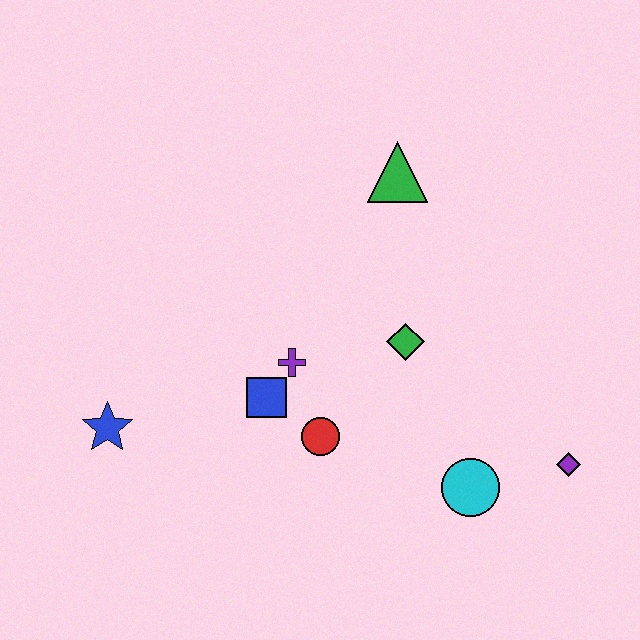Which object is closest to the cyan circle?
The purple diamond is closest to the cyan circle.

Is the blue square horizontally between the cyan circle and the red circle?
No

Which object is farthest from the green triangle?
The blue star is farthest from the green triangle.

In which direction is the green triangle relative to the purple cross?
The green triangle is above the purple cross.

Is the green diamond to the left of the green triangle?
No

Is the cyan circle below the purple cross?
Yes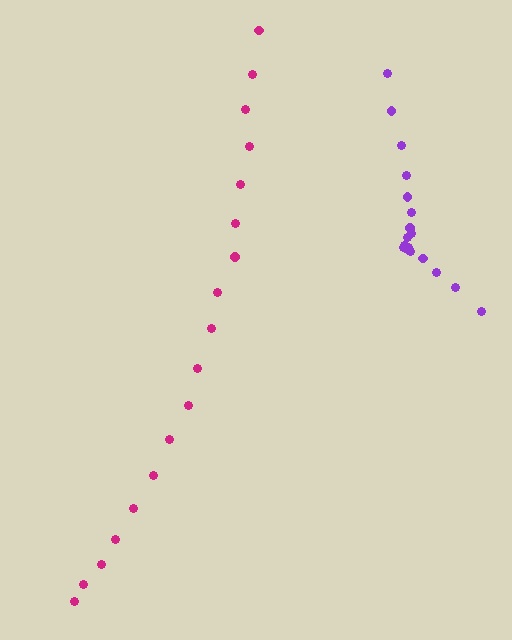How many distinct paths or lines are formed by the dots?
There are 2 distinct paths.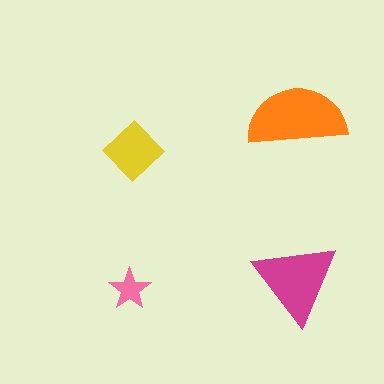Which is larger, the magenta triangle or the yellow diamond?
The magenta triangle.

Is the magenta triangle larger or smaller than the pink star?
Larger.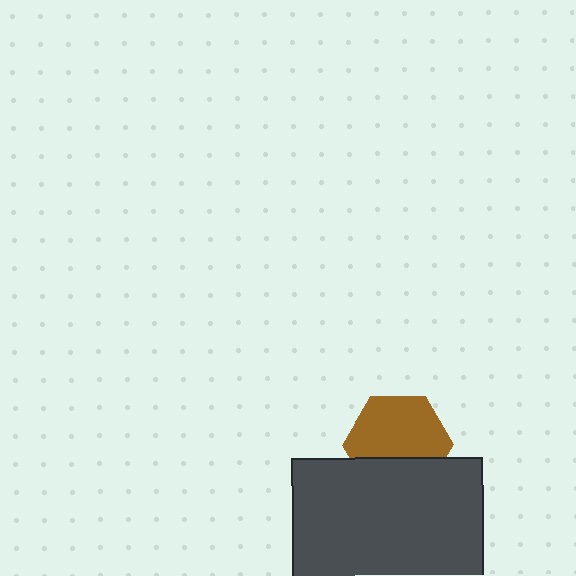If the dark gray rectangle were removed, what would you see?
You would see the complete brown hexagon.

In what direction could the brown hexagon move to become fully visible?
The brown hexagon could move up. That would shift it out from behind the dark gray rectangle entirely.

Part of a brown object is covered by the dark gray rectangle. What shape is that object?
It is a hexagon.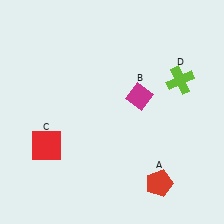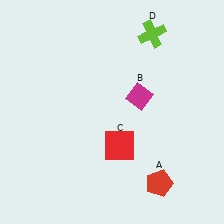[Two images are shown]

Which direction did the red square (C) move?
The red square (C) moved right.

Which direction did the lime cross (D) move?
The lime cross (D) moved up.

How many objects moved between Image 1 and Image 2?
2 objects moved between the two images.